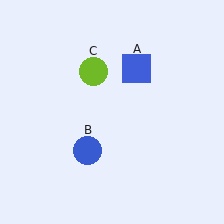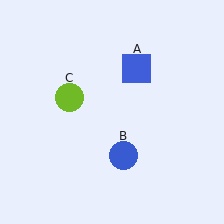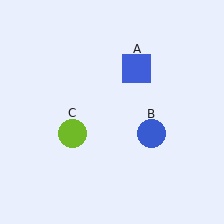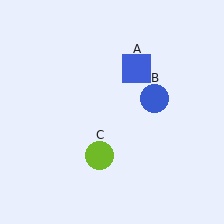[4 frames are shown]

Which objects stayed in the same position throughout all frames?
Blue square (object A) remained stationary.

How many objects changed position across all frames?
2 objects changed position: blue circle (object B), lime circle (object C).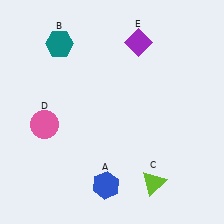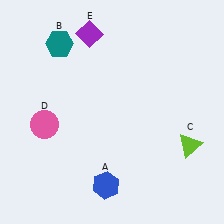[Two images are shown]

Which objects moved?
The objects that moved are: the lime triangle (C), the purple diamond (E).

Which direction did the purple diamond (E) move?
The purple diamond (E) moved left.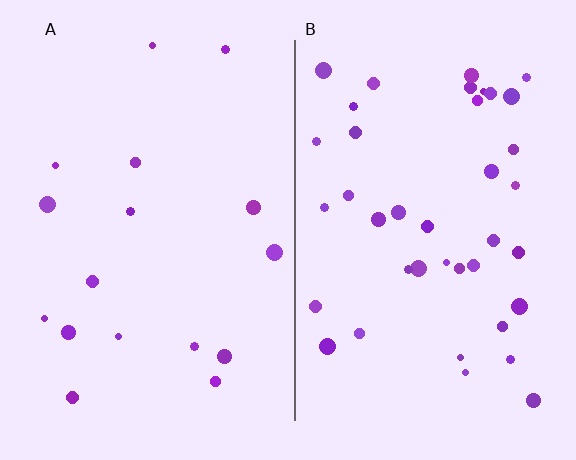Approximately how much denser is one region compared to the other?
Approximately 2.4× — region B over region A.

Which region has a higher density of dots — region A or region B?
B (the right).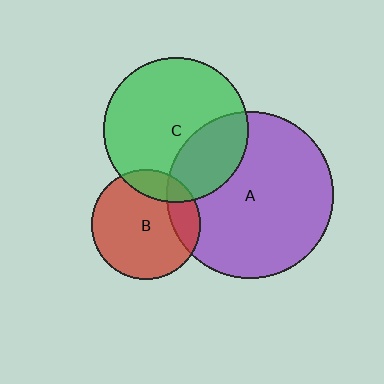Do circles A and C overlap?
Yes.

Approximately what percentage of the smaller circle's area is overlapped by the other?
Approximately 30%.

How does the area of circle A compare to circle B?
Approximately 2.3 times.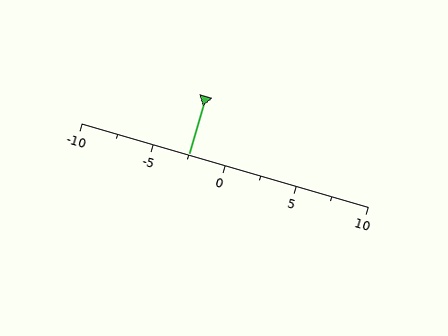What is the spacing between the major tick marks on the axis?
The major ticks are spaced 5 apart.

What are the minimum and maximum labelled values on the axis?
The axis runs from -10 to 10.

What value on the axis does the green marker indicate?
The marker indicates approximately -2.5.